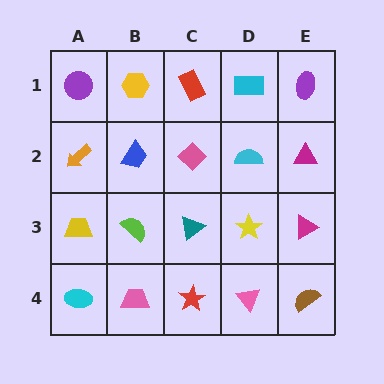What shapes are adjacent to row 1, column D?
A cyan semicircle (row 2, column D), a red rectangle (row 1, column C), a purple ellipse (row 1, column E).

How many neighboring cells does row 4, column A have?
2.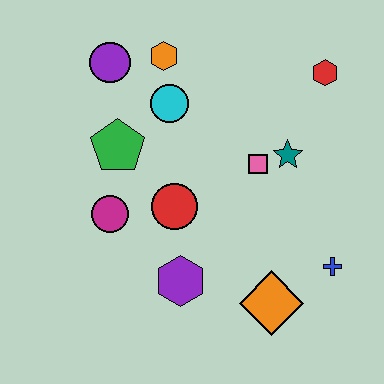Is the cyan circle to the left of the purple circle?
No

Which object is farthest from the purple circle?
The blue cross is farthest from the purple circle.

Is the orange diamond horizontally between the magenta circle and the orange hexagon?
No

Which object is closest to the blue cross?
The orange diamond is closest to the blue cross.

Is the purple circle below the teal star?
No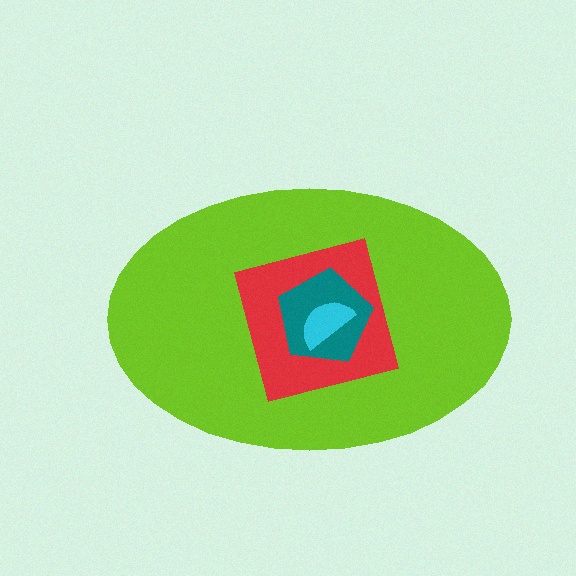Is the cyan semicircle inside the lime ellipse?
Yes.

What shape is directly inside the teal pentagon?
The cyan semicircle.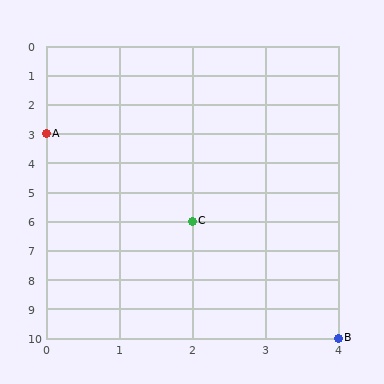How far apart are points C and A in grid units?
Points C and A are 2 columns and 3 rows apart (about 3.6 grid units diagonally).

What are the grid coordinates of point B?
Point B is at grid coordinates (4, 10).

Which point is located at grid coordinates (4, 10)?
Point B is at (4, 10).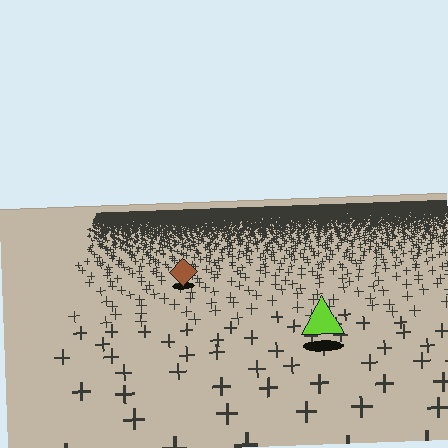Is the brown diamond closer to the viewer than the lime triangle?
No. The lime triangle is closer — you can tell from the texture gradient: the ground texture is coarser near it.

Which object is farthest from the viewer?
The brown diamond is farthest from the viewer. It appears smaller and the ground texture around it is denser.